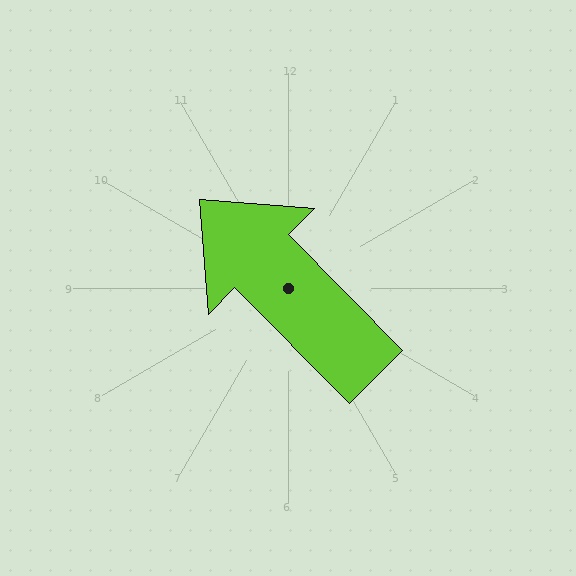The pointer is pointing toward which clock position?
Roughly 11 o'clock.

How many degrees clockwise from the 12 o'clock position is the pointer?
Approximately 315 degrees.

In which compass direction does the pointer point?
Northwest.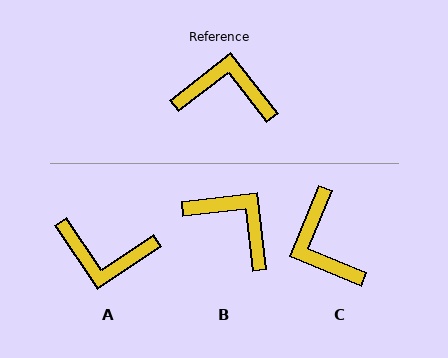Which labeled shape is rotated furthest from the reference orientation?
A, about 176 degrees away.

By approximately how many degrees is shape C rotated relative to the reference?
Approximately 120 degrees counter-clockwise.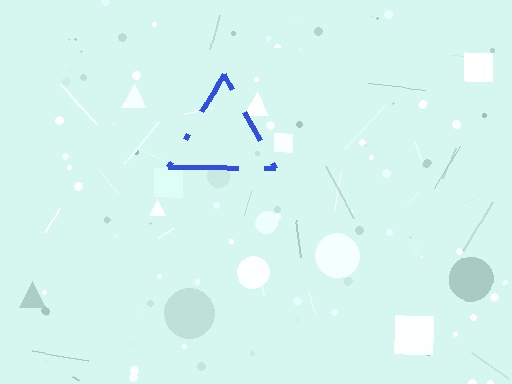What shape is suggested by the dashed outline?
The dashed outline suggests a triangle.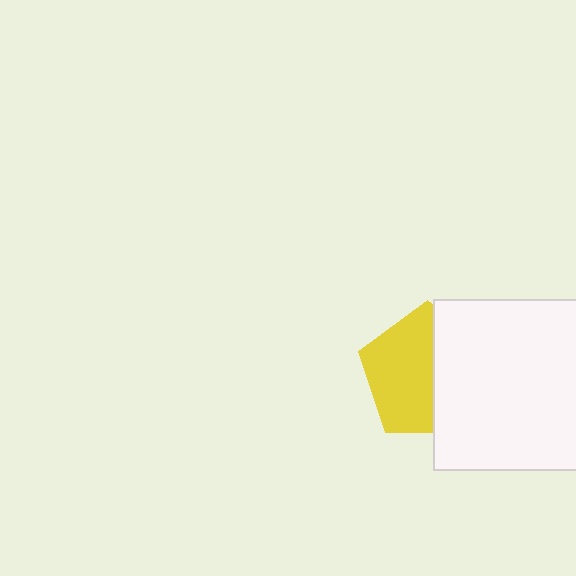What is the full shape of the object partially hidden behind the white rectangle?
The partially hidden object is a yellow pentagon.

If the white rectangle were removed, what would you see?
You would see the complete yellow pentagon.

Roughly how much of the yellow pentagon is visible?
About half of it is visible (roughly 56%).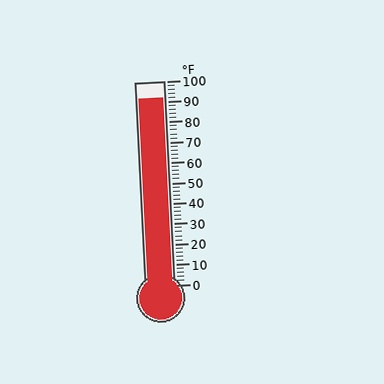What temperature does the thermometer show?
The thermometer shows approximately 92°F.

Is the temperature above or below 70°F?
The temperature is above 70°F.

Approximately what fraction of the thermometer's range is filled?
The thermometer is filled to approximately 90% of its range.